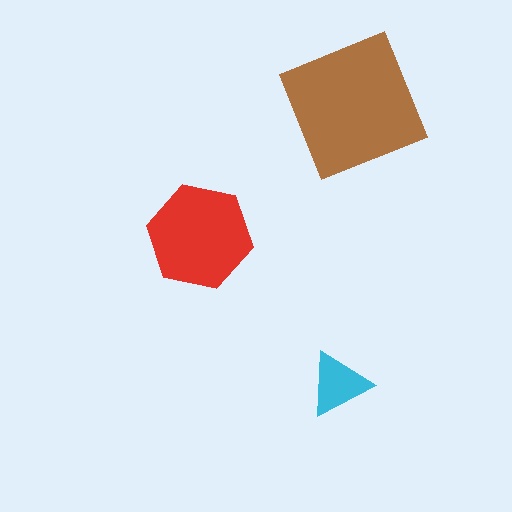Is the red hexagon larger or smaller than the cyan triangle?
Larger.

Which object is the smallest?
The cyan triangle.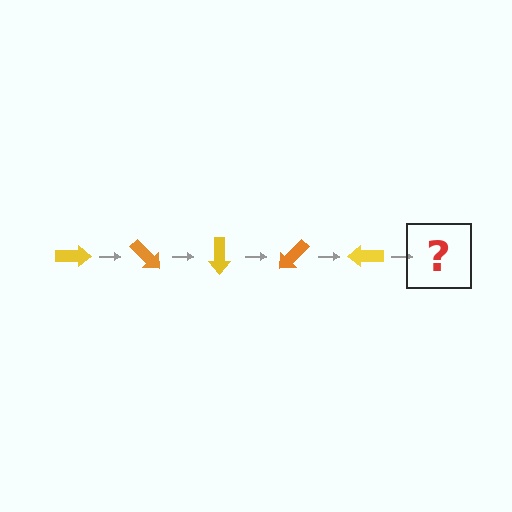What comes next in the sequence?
The next element should be an orange arrow, rotated 225 degrees from the start.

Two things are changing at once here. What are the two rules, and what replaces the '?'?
The two rules are that it rotates 45 degrees each step and the color cycles through yellow and orange. The '?' should be an orange arrow, rotated 225 degrees from the start.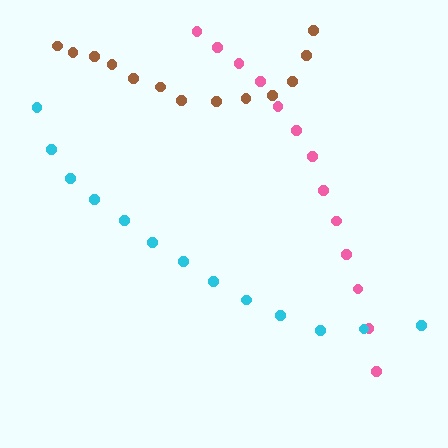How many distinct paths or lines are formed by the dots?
There are 3 distinct paths.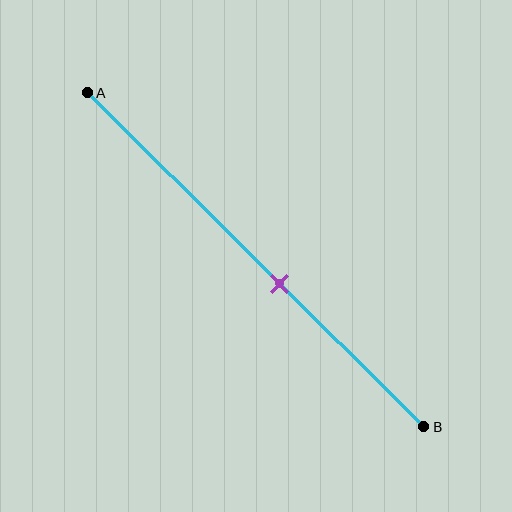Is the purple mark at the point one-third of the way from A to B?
No, the mark is at about 55% from A, not at the 33% one-third point.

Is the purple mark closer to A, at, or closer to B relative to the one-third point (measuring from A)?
The purple mark is closer to point B than the one-third point of segment AB.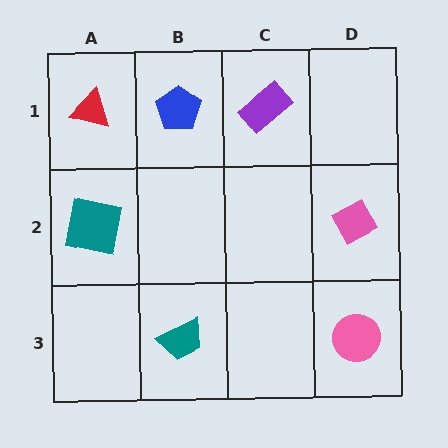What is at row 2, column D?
A pink diamond.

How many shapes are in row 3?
2 shapes.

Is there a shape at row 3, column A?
No, that cell is empty.